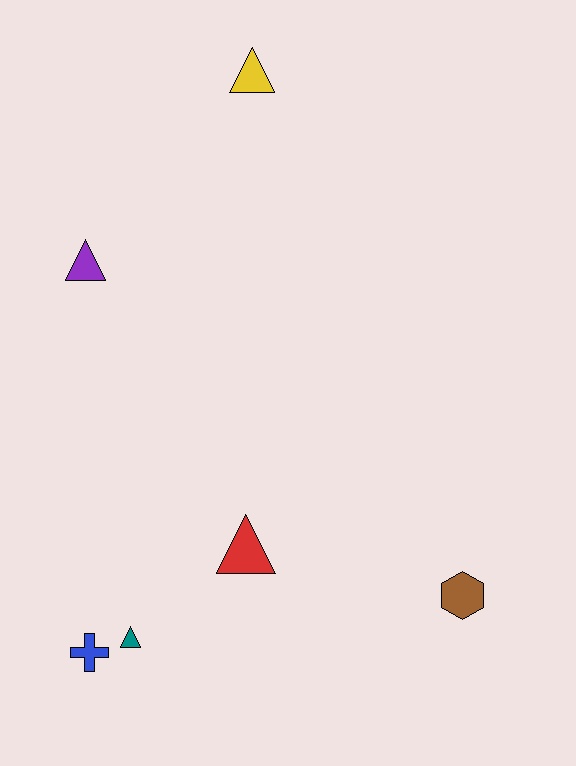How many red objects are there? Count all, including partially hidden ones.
There is 1 red object.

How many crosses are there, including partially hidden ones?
There is 1 cross.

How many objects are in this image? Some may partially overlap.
There are 6 objects.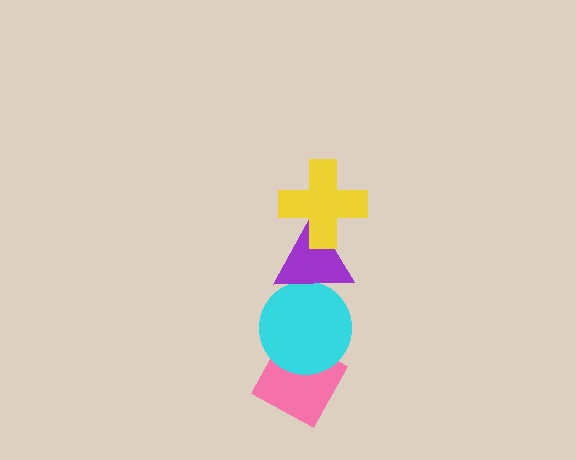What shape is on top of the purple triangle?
The yellow cross is on top of the purple triangle.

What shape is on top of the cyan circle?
The purple triangle is on top of the cyan circle.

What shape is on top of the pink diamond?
The cyan circle is on top of the pink diamond.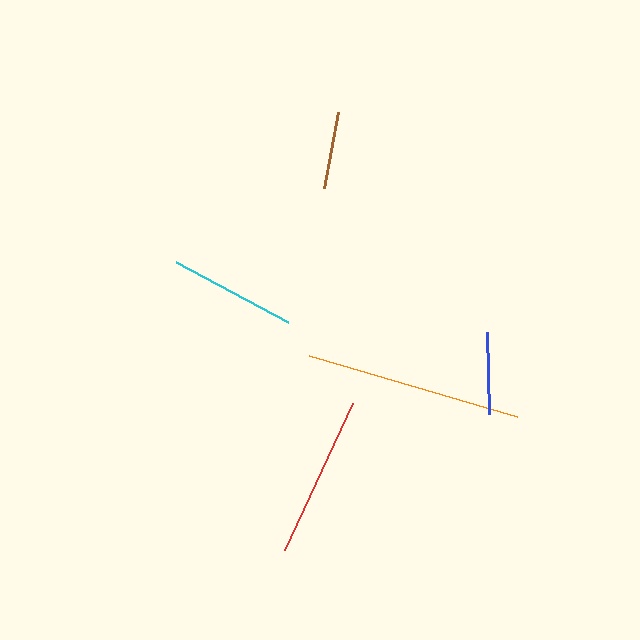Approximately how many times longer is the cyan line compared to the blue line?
The cyan line is approximately 1.6 times the length of the blue line.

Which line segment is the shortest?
The brown line is the shortest at approximately 77 pixels.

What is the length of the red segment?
The red segment is approximately 161 pixels long.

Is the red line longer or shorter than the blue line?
The red line is longer than the blue line.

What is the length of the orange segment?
The orange segment is approximately 216 pixels long.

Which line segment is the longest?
The orange line is the longest at approximately 216 pixels.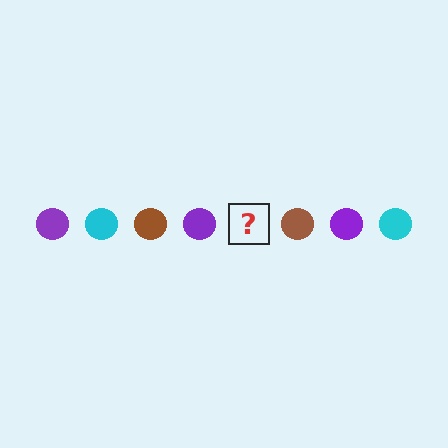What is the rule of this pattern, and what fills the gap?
The rule is that the pattern cycles through purple, cyan, brown circles. The gap should be filled with a cyan circle.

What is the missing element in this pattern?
The missing element is a cyan circle.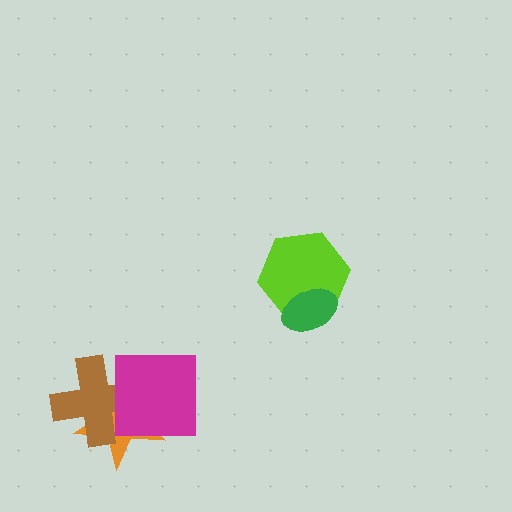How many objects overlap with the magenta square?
2 objects overlap with the magenta square.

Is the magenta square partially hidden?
No, no other shape covers it.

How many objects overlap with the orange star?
2 objects overlap with the orange star.